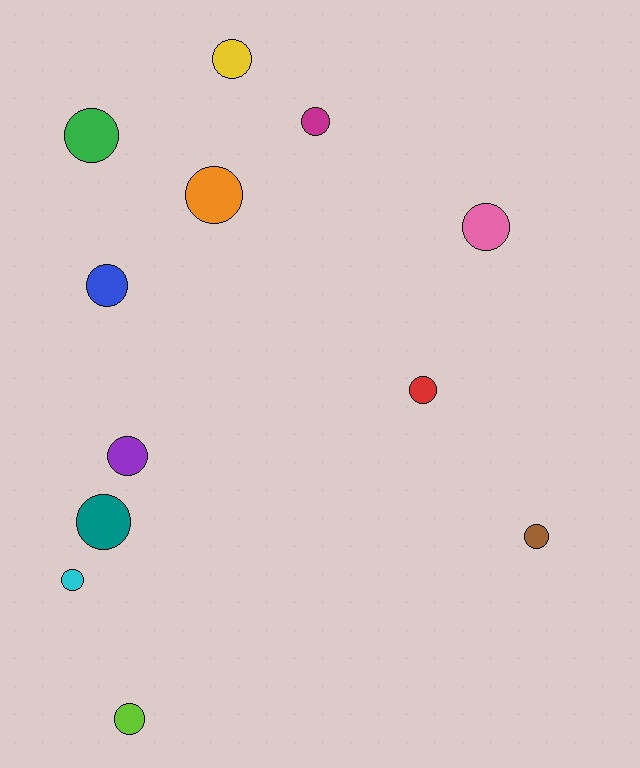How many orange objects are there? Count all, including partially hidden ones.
There is 1 orange object.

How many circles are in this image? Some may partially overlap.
There are 12 circles.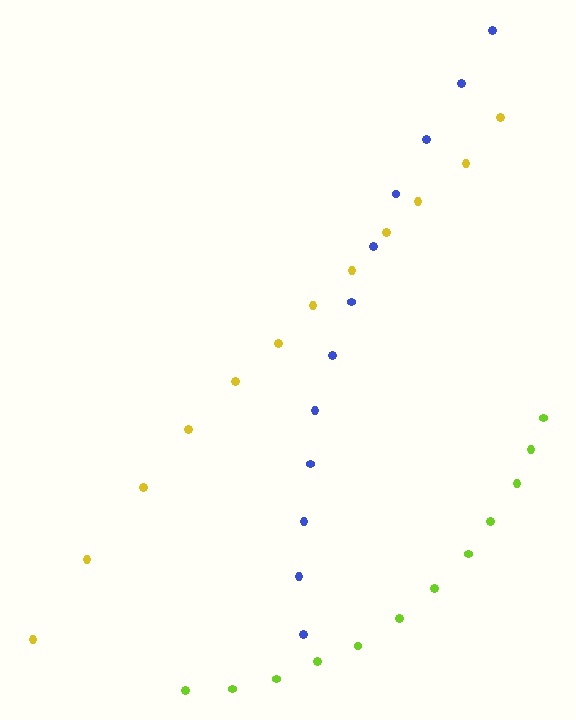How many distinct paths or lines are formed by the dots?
There are 3 distinct paths.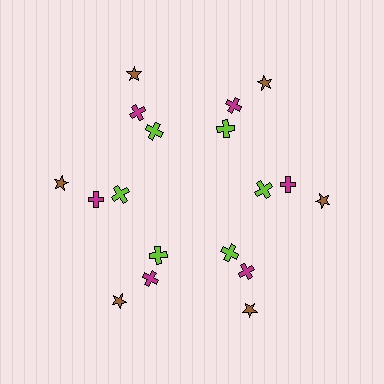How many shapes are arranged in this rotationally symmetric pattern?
There are 18 shapes, arranged in 6 groups of 3.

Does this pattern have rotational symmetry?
Yes, this pattern has 6-fold rotational symmetry. It looks the same after rotating 60 degrees around the center.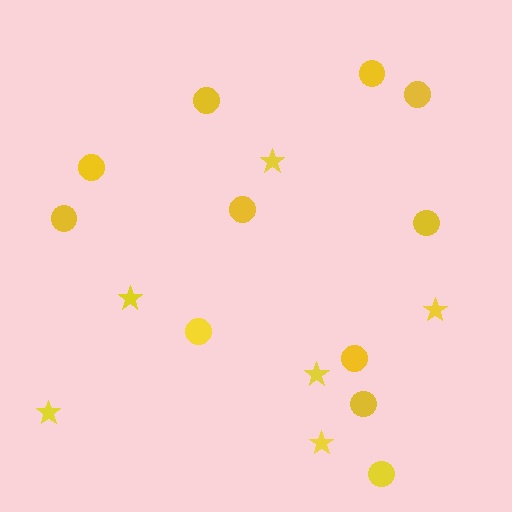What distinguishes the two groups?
There are 2 groups: one group of stars (6) and one group of circles (11).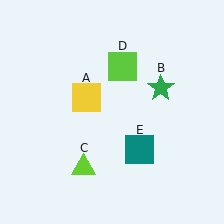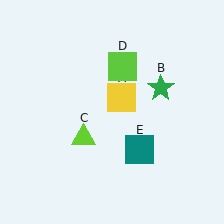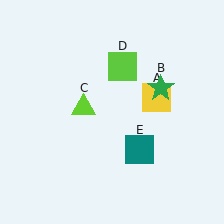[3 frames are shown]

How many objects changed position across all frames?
2 objects changed position: yellow square (object A), lime triangle (object C).